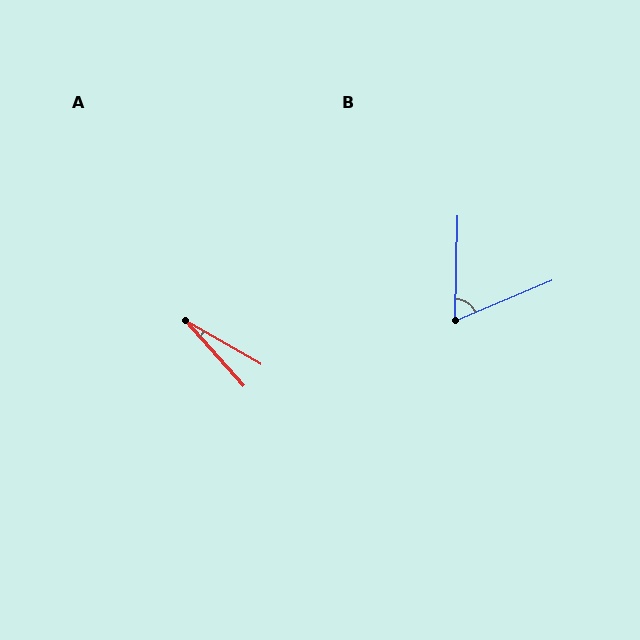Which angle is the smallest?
A, at approximately 18 degrees.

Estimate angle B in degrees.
Approximately 66 degrees.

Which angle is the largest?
B, at approximately 66 degrees.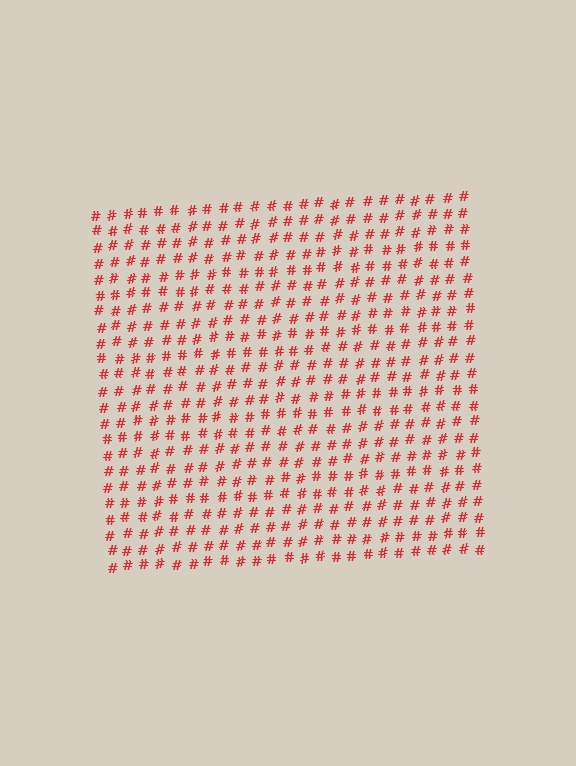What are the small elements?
The small elements are hash symbols.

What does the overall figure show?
The overall figure shows a square.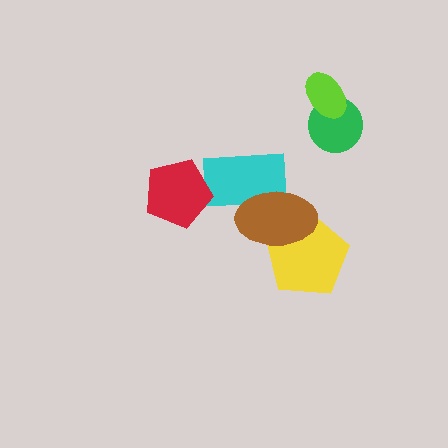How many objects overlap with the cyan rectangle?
2 objects overlap with the cyan rectangle.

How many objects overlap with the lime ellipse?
1 object overlaps with the lime ellipse.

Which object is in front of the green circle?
The lime ellipse is in front of the green circle.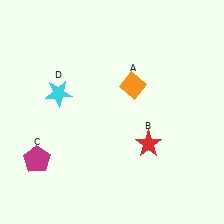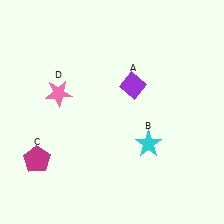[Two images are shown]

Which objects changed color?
A changed from orange to purple. B changed from red to cyan. D changed from cyan to pink.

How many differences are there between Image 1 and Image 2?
There are 3 differences between the two images.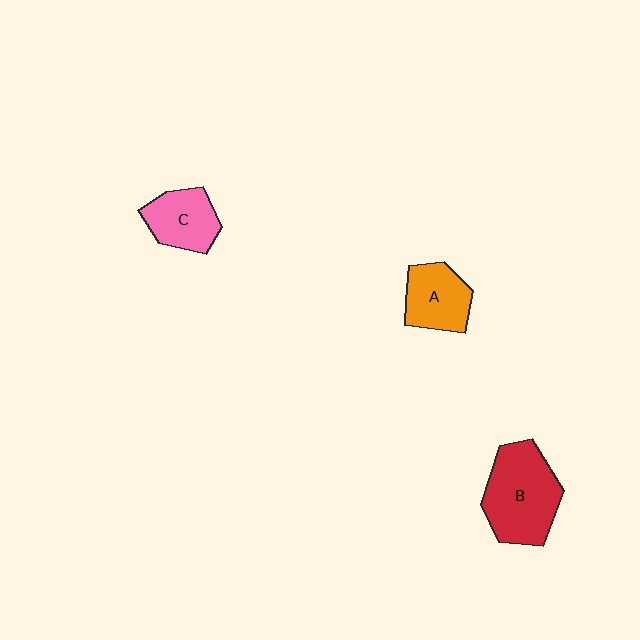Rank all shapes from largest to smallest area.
From largest to smallest: B (red), A (orange), C (pink).